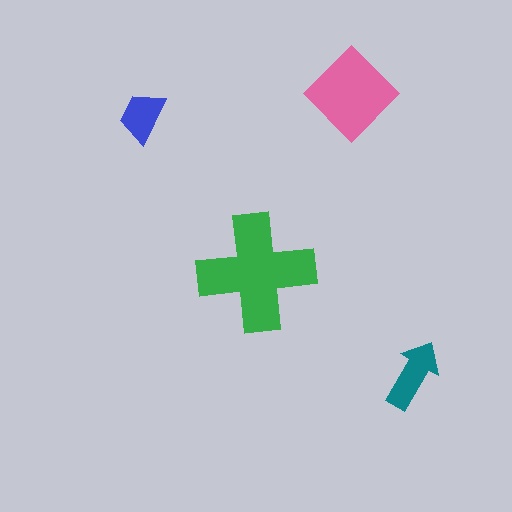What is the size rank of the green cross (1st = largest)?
1st.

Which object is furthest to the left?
The blue trapezoid is leftmost.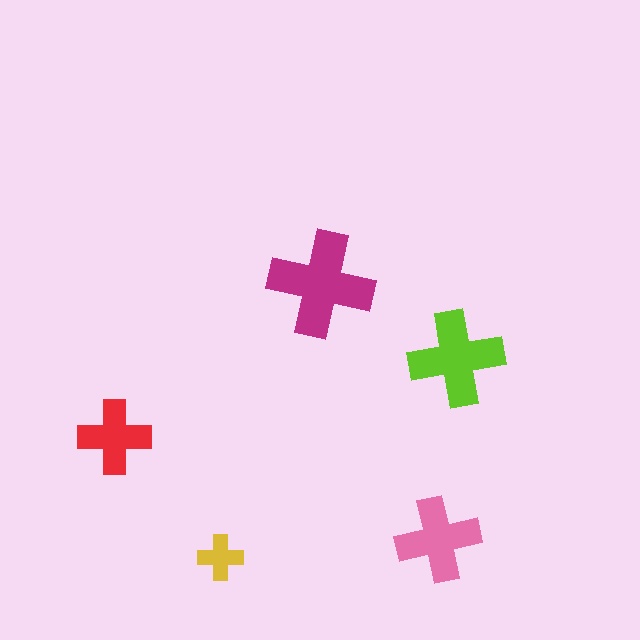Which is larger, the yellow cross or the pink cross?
The pink one.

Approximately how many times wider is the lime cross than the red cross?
About 1.5 times wider.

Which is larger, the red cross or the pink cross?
The pink one.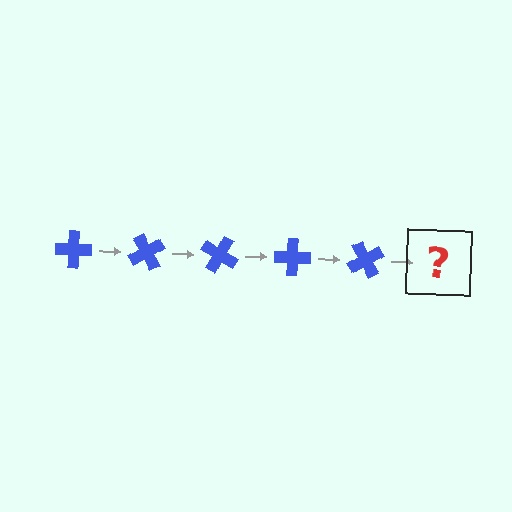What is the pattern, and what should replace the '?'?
The pattern is that the cross rotates 60 degrees each step. The '?' should be a blue cross rotated 300 degrees.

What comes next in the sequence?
The next element should be a blue cross rotated 300 degrees.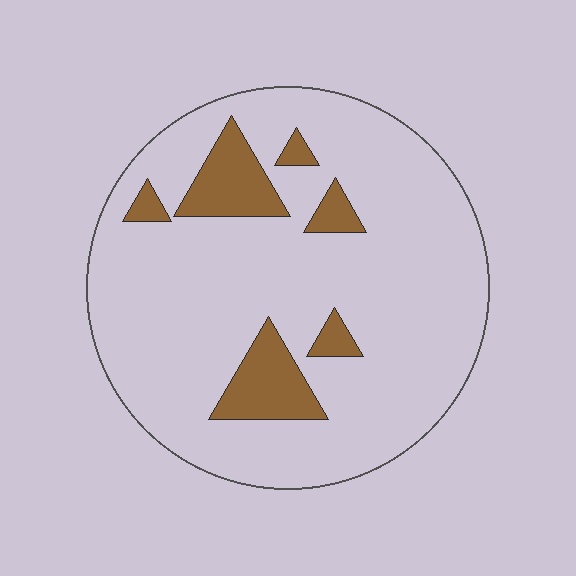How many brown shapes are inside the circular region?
6.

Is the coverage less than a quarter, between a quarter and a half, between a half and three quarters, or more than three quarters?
Less than a quarter.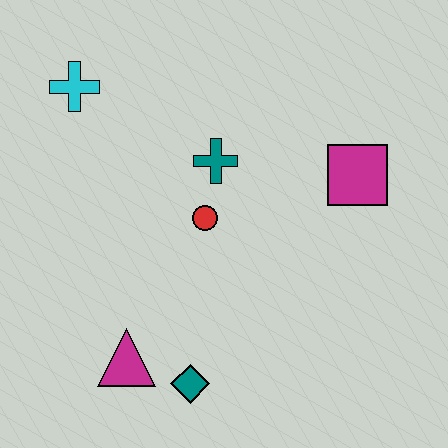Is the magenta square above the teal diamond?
Yes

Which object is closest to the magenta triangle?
The teal diamond is closest to the magenta triangle.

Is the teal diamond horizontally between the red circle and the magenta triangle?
Yes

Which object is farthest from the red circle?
The cyan cross is farthest from the red circle.